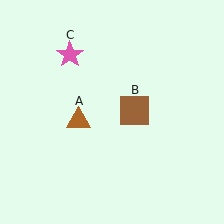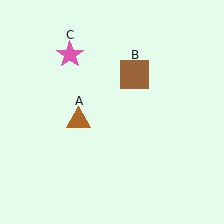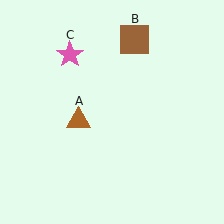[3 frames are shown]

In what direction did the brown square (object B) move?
The brown square (object B) moved up.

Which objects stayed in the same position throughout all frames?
Brown triangle (object A) and pink star (object C) remained stationary.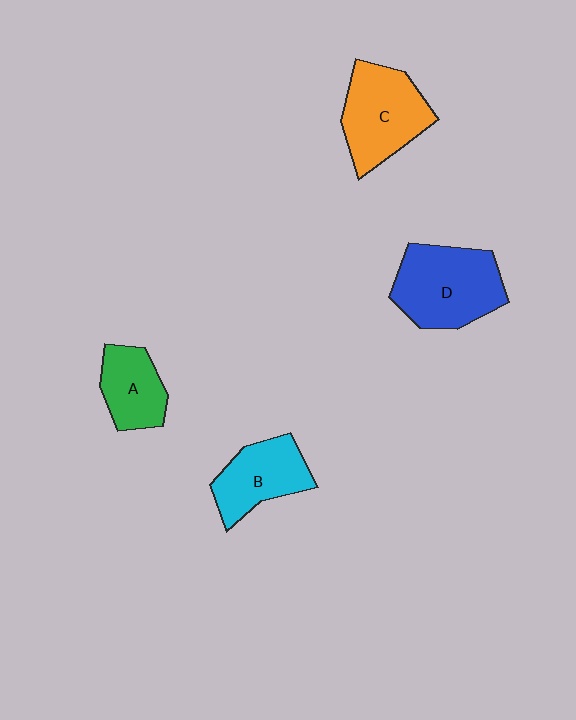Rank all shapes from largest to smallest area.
From largest to smallest: D (blue), C (orange), B (cyan), A (green).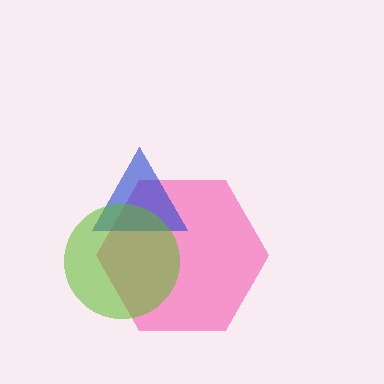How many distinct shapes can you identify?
There are 3 distinct shapes: a pink hexagon, a blue triangle, a lime circle.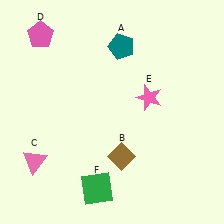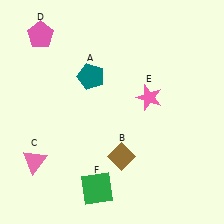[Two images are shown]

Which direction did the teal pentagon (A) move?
The teal pentagon (A) moved left.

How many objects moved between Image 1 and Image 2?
1 object moved between the two images.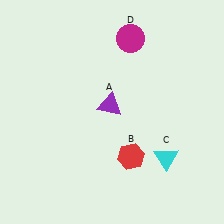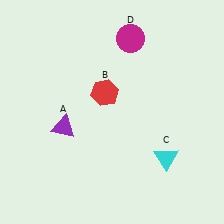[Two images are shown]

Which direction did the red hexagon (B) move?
The red hexagon (B) moved up.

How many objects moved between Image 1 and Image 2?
2 objects moved between the two images.